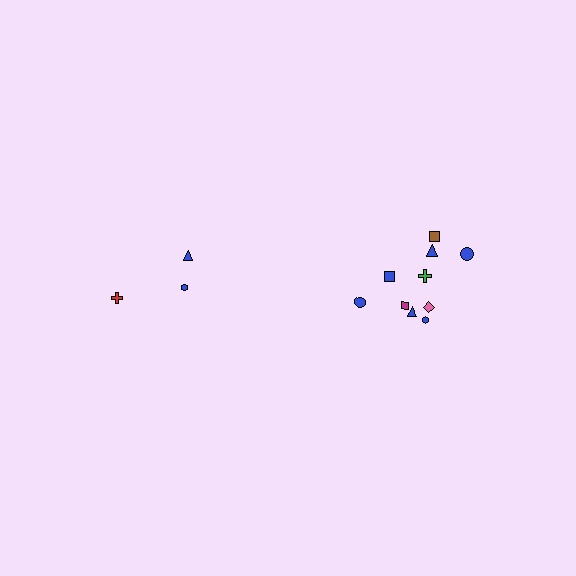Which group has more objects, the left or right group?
The right group.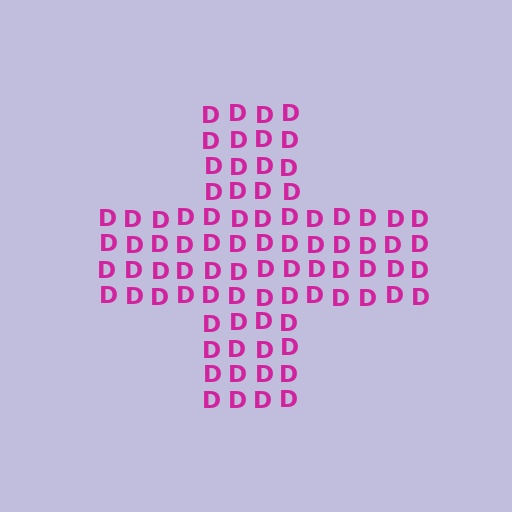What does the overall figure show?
The overall figure shows a cross.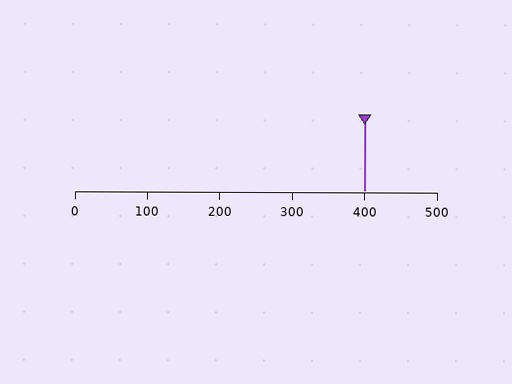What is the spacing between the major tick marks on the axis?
The major ticks are spaced 100 apart.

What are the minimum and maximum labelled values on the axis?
The axis runs from 0 to 500.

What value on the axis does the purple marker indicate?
The marker indicates approximately 400.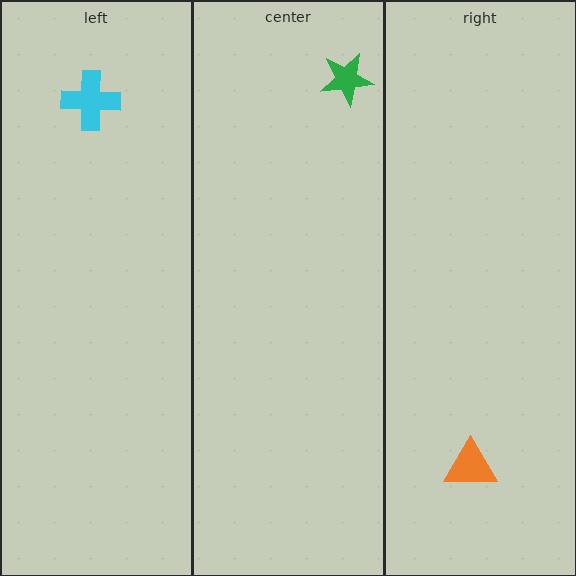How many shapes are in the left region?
1.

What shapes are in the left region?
The cyan cross.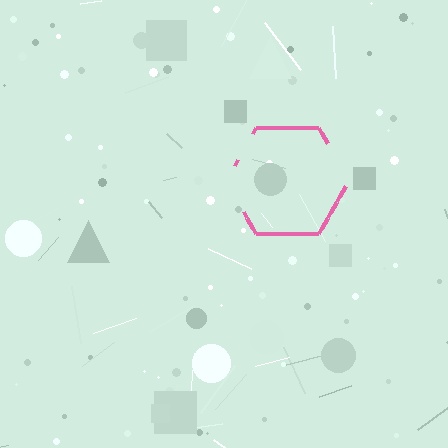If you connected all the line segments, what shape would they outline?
They would outline a hexagon.